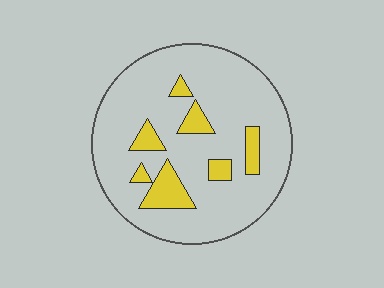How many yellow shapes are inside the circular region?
7.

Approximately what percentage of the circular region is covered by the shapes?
Approximately 15%.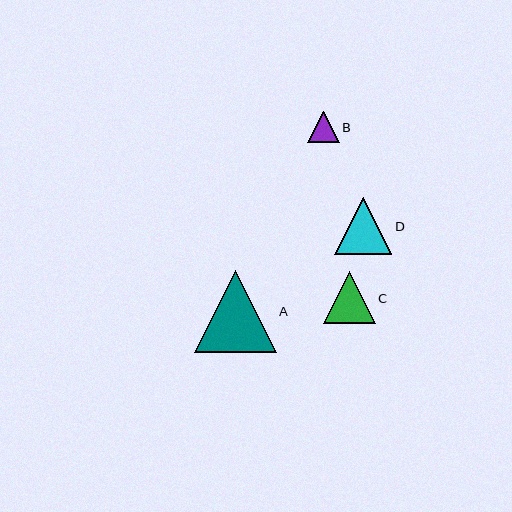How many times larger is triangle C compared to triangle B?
Triangle C is approximately 1.6 times the size of triangle B.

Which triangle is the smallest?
Triangle B is the smallest with a size of approximately 32 pixels.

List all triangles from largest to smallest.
From largest to smallest: A, D, C, B.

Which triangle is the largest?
Triangle A is the largest with a size of approximately 82 pixels.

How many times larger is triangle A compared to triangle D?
Triangle A is approximately 1.4 times the size of triangle D.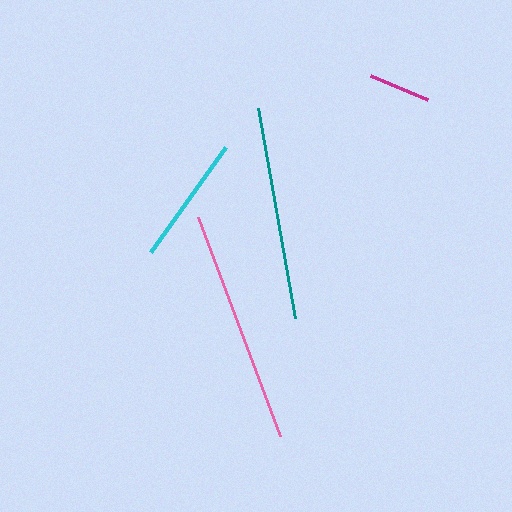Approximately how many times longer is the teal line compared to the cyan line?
The teal line is approximately 1.6 times the length of the cyan line.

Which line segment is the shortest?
The magenta line is the shortest at approximately 62 pixels.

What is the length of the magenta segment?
The magenta segment is approximately 62 pixels long.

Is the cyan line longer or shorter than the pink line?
The pink line is longer than the cyan line.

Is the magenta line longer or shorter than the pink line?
The pink line is longer than the magenta line.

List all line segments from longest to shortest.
From longest to shortest: pink, teal, cyan, magenta.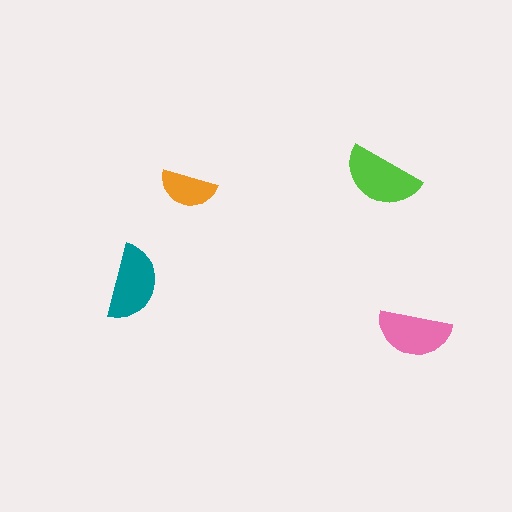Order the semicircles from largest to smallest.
the lime one, the teal one, the pink one, the orange one.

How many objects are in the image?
There are 4 objects in the image.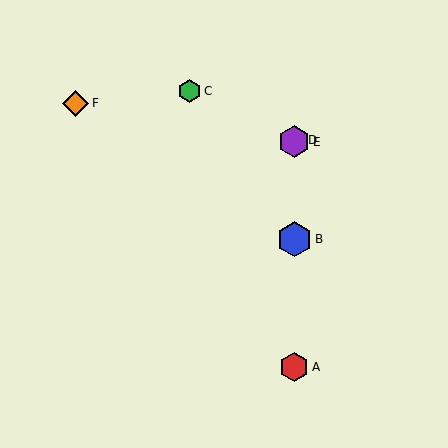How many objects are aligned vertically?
4 objects (A, B, D, E) are aligned vertically.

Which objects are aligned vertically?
Objects A, B, D, E are aligned vertically.